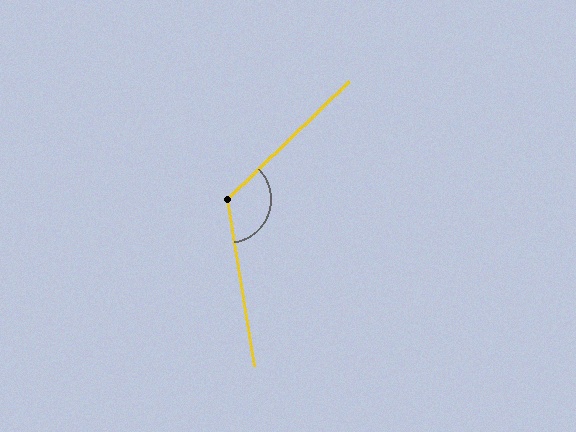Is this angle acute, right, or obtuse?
It is obtuse.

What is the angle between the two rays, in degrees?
Approximately 125 degrees.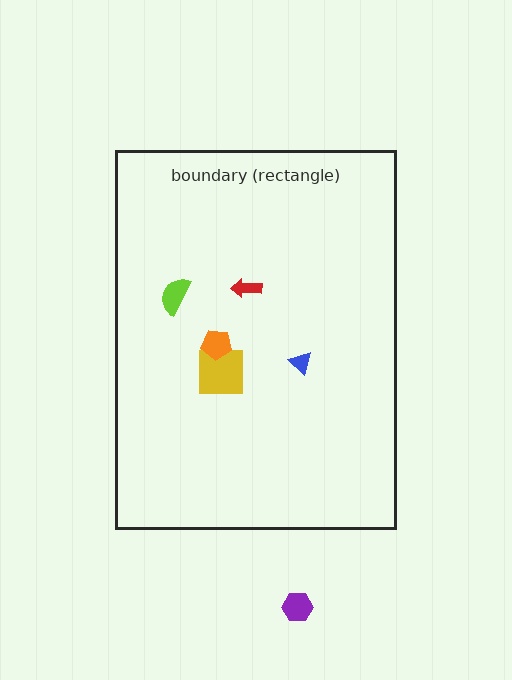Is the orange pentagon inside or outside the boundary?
Inside.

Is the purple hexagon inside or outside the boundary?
Outside.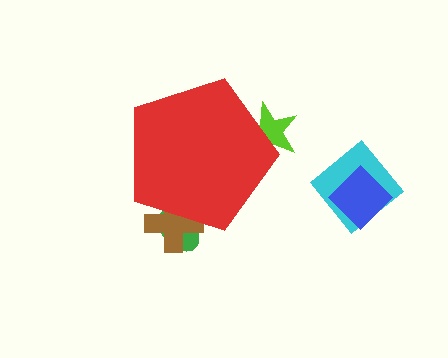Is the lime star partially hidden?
Yes, the lime star is partially hidden behind the red pentagon.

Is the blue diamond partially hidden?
No, the blue diamond is fully visible.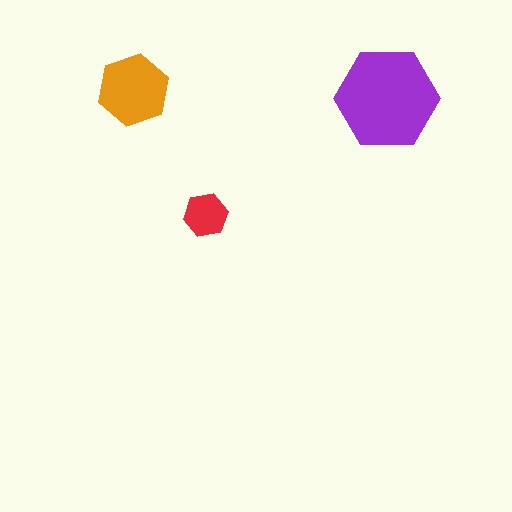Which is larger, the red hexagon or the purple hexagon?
The purple one.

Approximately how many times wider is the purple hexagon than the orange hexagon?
About 1.5 times wider.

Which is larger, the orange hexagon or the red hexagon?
The orange one.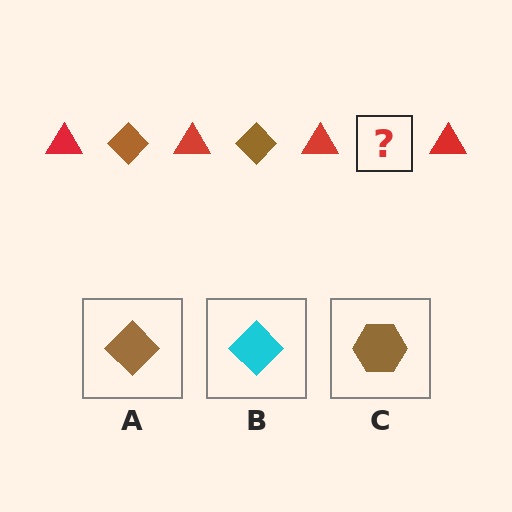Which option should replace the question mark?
Option A.